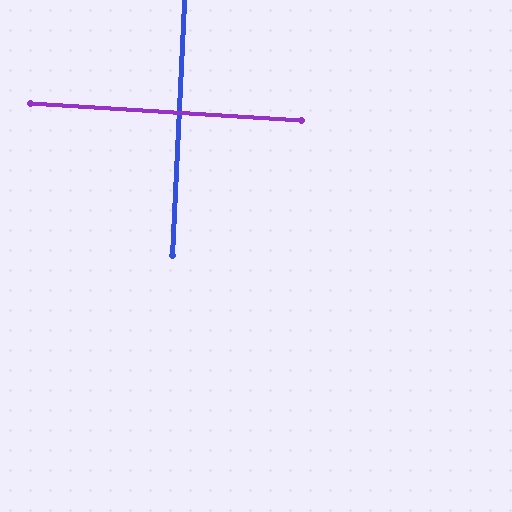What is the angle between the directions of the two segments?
Approximately 89 degrees.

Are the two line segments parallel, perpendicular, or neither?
Perpendicular — they meet at approximately 89°.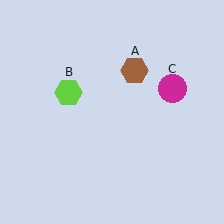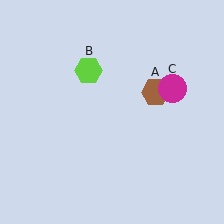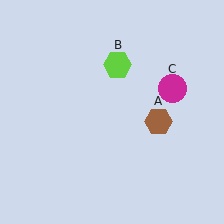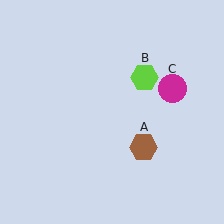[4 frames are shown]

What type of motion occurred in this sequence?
The brown hexagon (object A), lime hexagon (object B) rotated clockwise around the center of the scene.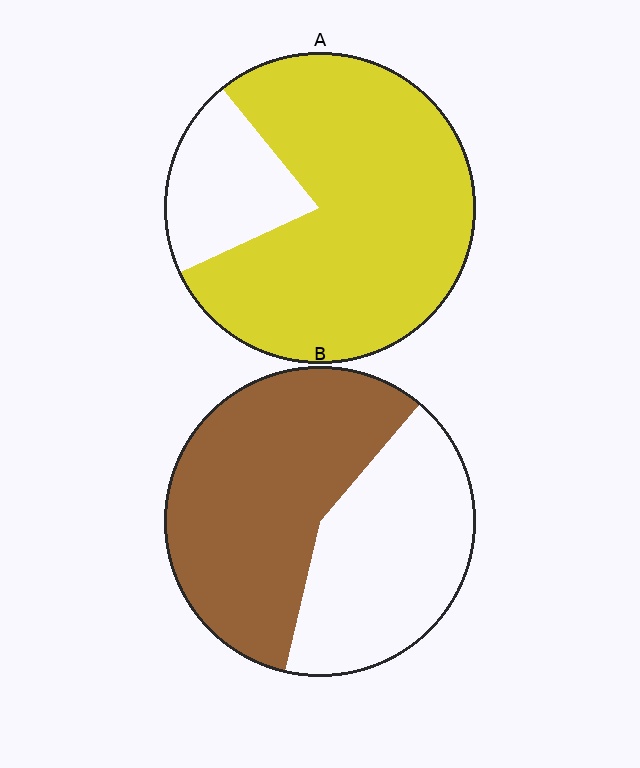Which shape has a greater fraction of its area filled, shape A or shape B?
Shape A.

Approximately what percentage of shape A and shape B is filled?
A is approximately 80% and B is approximately 60%.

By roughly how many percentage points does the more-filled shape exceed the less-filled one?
By roughly 20 percentage points (A over B).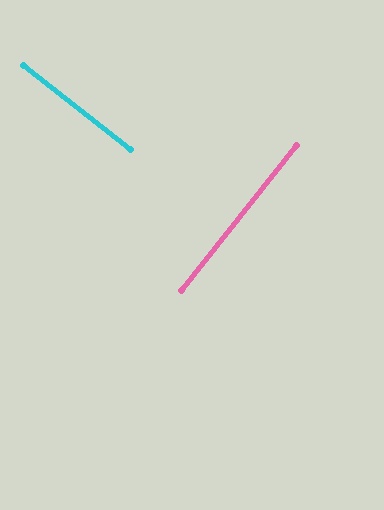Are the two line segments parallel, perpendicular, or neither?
Perpendicular — they meet at approximately 90°.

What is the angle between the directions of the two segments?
Approximately 90 degrees.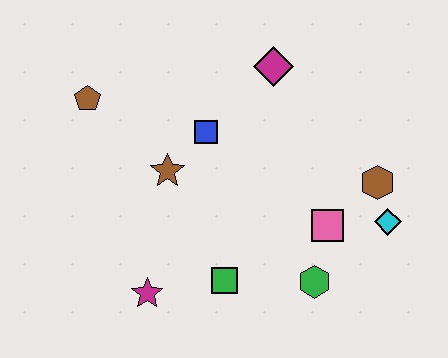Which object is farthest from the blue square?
The cyan diamond is farthest from the blue square.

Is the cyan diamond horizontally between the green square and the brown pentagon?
No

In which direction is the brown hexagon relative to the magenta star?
The brown hexagon is to the right of the magenta star.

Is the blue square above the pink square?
Yes